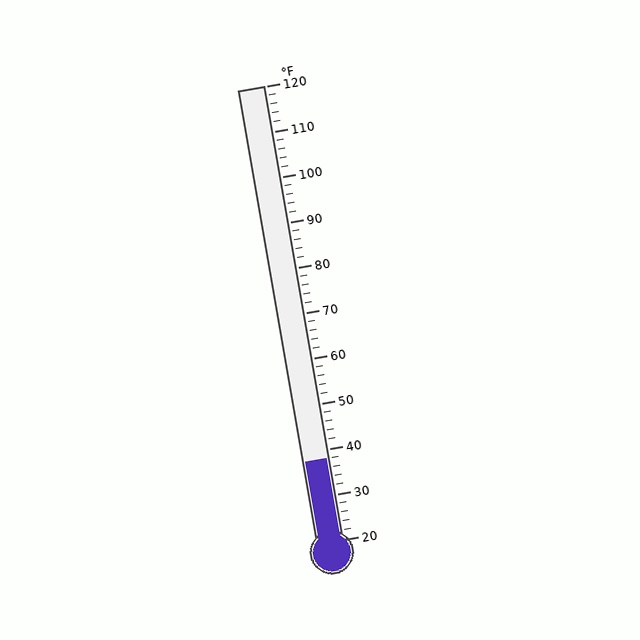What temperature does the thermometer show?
The thermometer shows approximately 38°F.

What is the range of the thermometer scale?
The thermometer scale ranges from 20°F to 120°F.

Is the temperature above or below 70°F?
The temperature is below 70°F.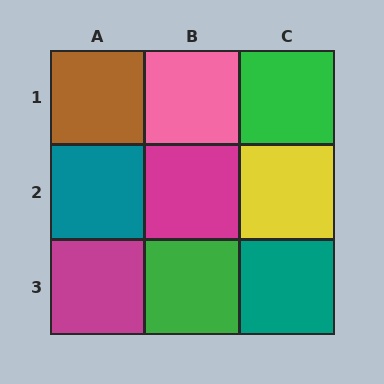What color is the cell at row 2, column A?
Teal.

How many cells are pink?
1 cell is pink.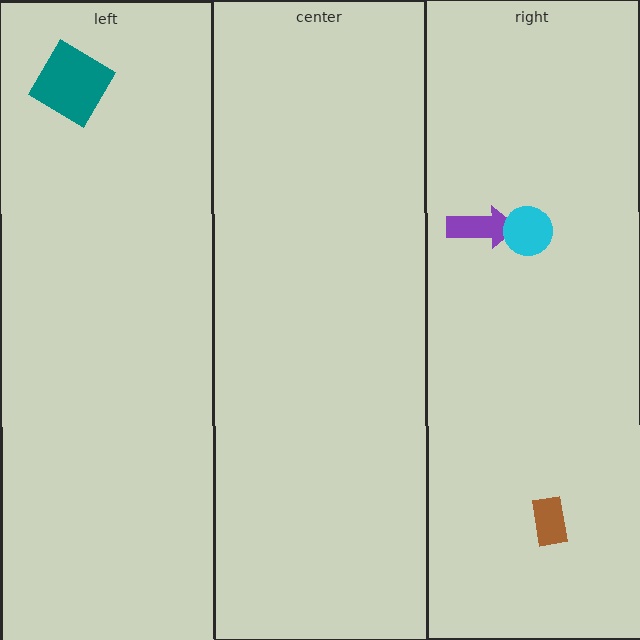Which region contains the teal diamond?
The left region.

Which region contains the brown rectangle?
The right region.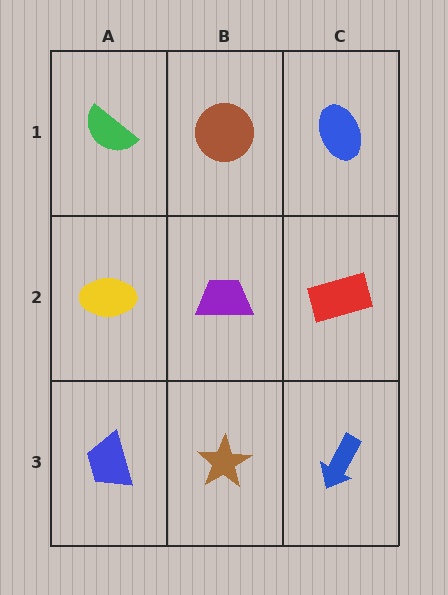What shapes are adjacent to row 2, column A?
A green semicircle (row 1, column A), a blue trapezoid (row 3, column A), a purple trapezoid (row 2, column B).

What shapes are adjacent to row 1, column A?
A yellow ellipse (row 2, column A), a brown circle (row 1, column B).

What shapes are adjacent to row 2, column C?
A blue ellipse (row 1, column C), a blue arrow (row 3, column C), a purple trapezoid (row 2, column B).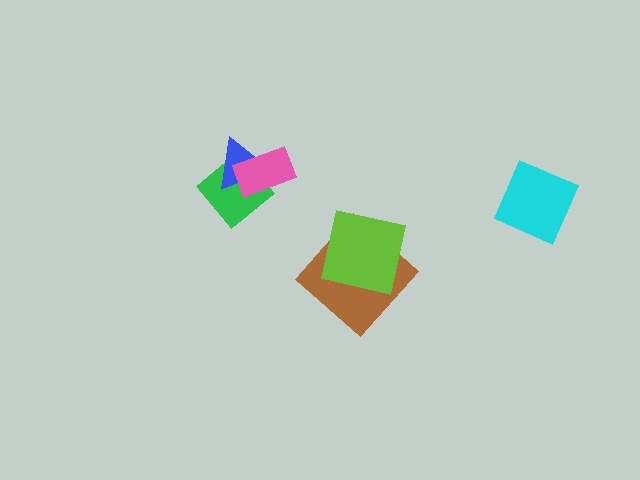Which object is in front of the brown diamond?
The lime square is in front of the brown diamond.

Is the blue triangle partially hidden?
Yes, it is partially covered by another shape.